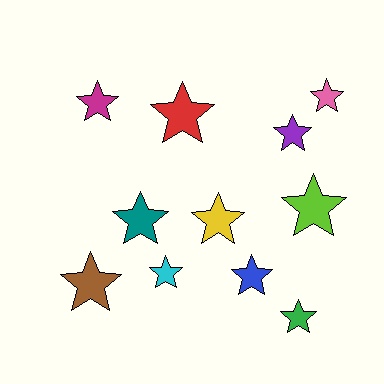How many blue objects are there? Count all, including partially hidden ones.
There is 1 blue object.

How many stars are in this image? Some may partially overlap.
There are 11 stars.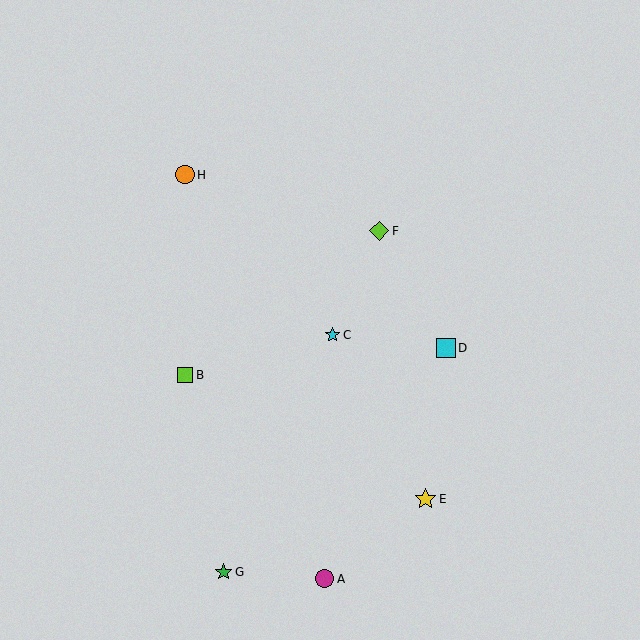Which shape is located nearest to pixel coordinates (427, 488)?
The yellow star (labeled E) at (426, 499) is nearest to that location.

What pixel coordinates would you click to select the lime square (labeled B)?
Click at (185, 375) to select the lime square B.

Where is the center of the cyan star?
The center of the cyan star is at (333, 335).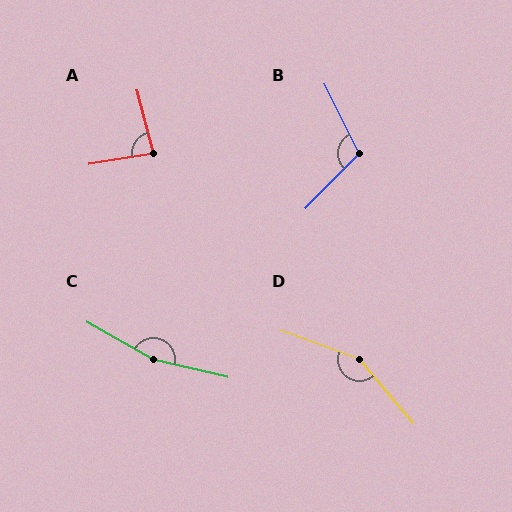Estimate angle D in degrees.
Approximately 150 degrees.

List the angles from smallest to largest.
A (85°), B (109°), D (150°), C (164°).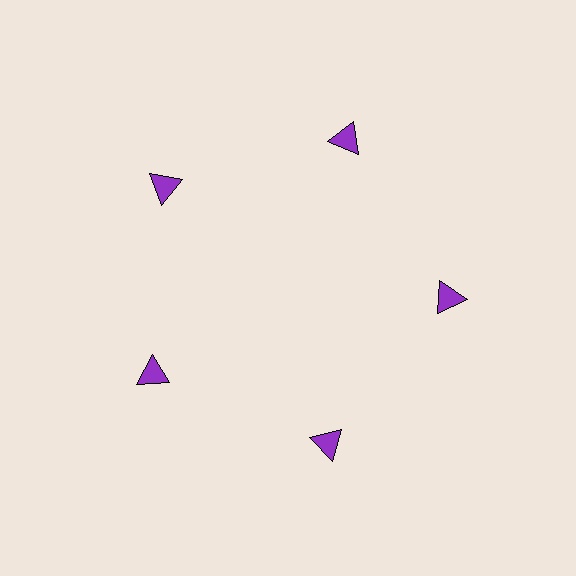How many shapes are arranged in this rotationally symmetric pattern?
There are 5 shapes, arranged in 5 groups of 1.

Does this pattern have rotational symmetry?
Yes, this pattern has 5-fold rotational symmetry. It looks the same after rotating 72 degrees around the center.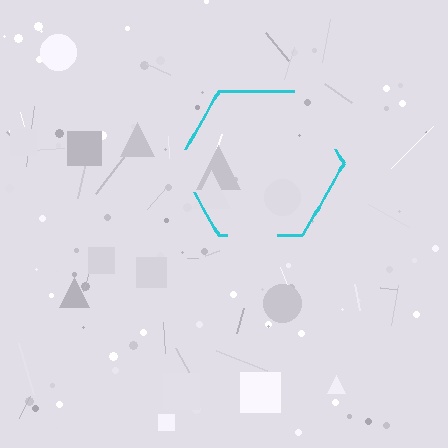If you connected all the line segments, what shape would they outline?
They would outline a hexagon.